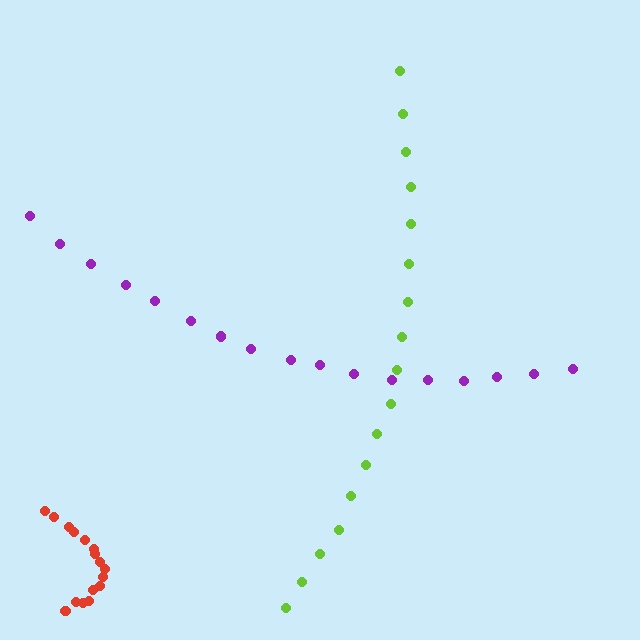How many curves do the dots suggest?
There are 3 distinct paths.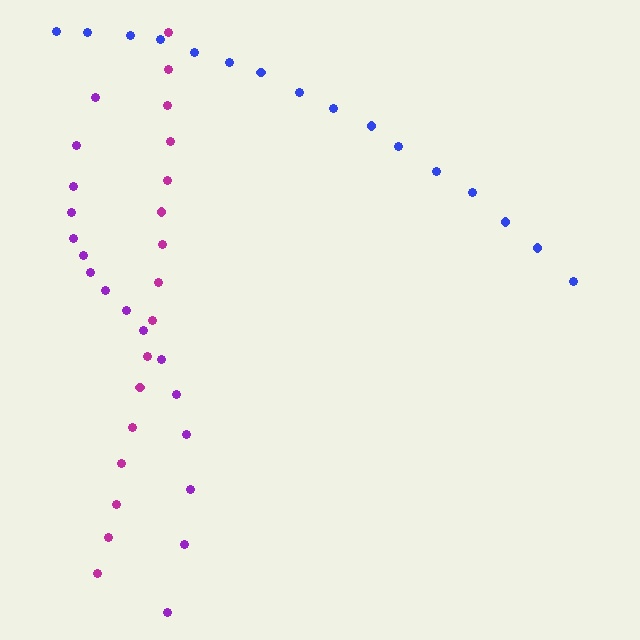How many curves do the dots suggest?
There are 3 distinct paths.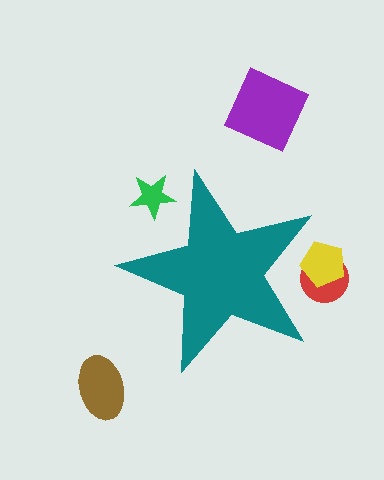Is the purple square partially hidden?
No, the purple square is fully visible.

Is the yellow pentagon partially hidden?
Yes, the yellow pentagon is partially hidden behind the teal star.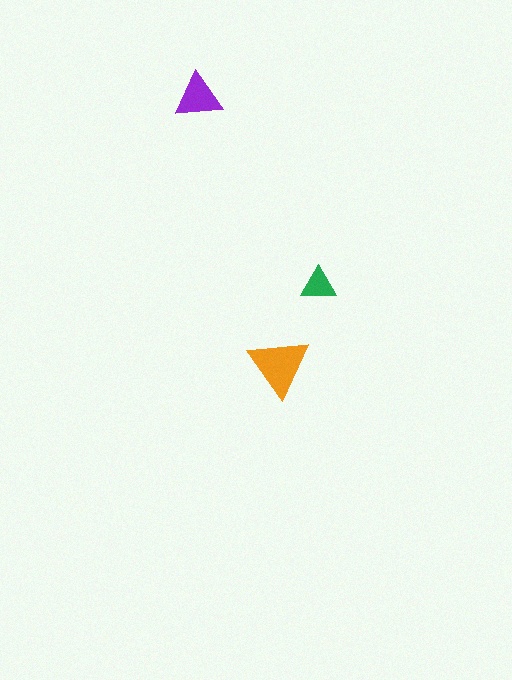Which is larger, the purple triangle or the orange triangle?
The orange one.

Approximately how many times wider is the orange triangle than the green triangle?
About 2 times wider.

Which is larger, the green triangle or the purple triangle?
The purple one.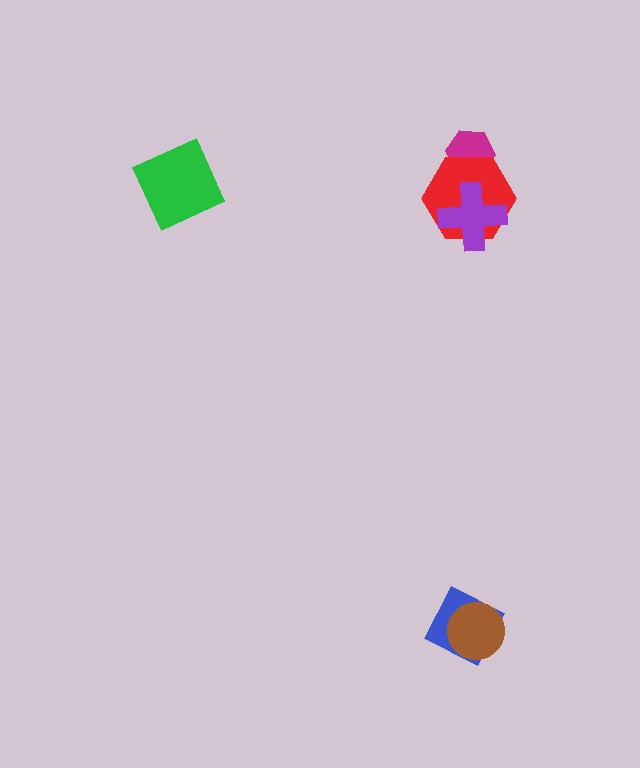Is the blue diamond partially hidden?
Yes, it is partially covered by another shape.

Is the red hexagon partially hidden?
Yes, it is partially covered by another shape.